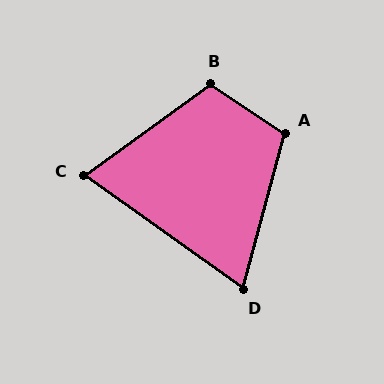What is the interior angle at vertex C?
Approximately 71 degrees (acute).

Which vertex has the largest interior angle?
B, at approximately 111 degrees.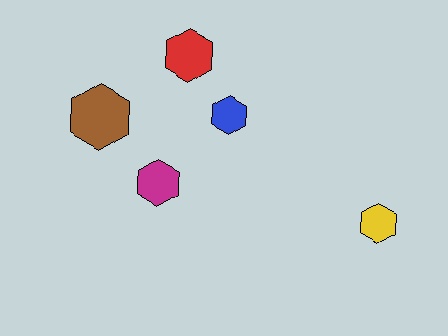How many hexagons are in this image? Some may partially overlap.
There are 5 hexagons.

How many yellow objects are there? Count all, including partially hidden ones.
There is 1 yellow object.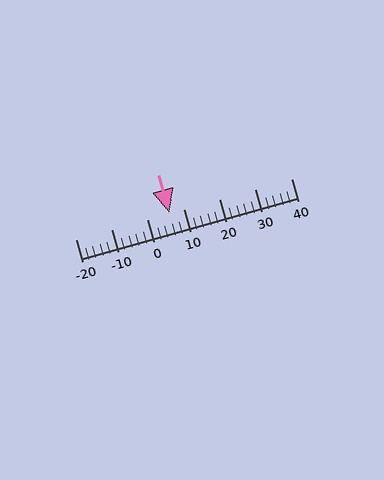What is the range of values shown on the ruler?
The ruler shows values from -20 to 40.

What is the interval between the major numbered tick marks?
The major tick marks are spaced 10 units apart.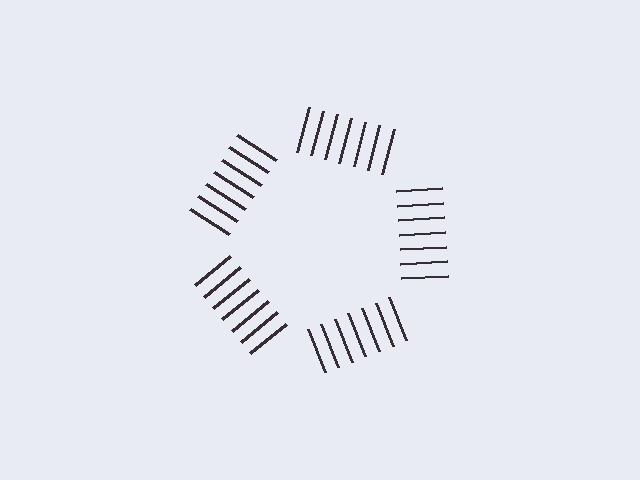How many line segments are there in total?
35 — 7 along each of the 5 edges.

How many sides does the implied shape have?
5 sides — the line-ends trace a pentagon.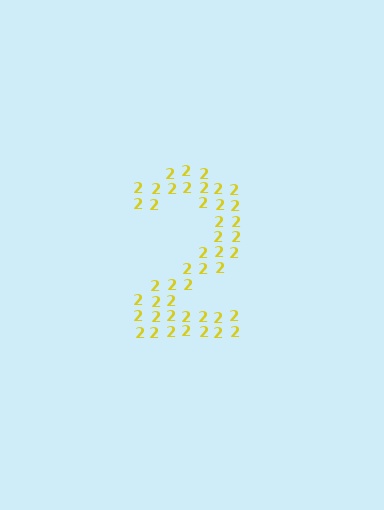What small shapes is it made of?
It is made of small digit 2's.